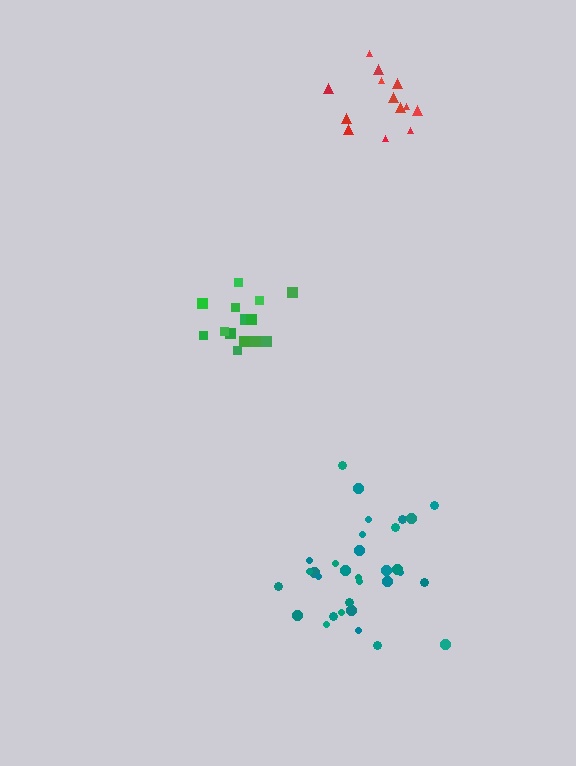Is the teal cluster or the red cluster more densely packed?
Teal.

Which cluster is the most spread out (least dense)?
Green.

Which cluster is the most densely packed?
Teal.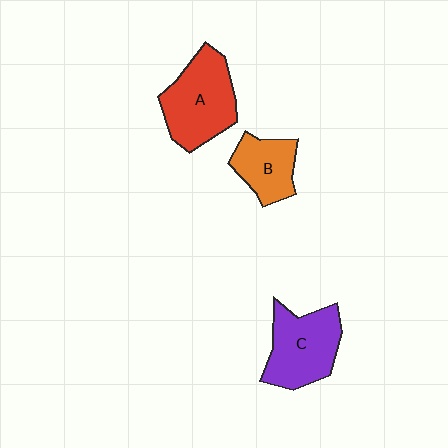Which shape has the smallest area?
Shape B (orange).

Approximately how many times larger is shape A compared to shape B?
Approximately 1.6 times.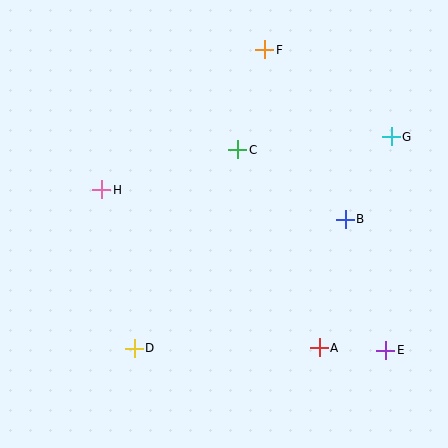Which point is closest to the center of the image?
Point C at (238, 150) is closest to the center.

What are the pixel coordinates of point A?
Point A is at (319, 348).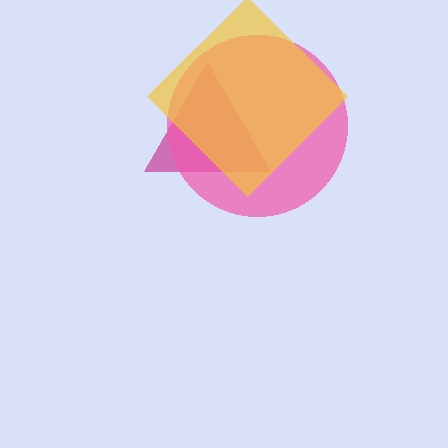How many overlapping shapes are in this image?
There are 3 overlapping shapes in the image.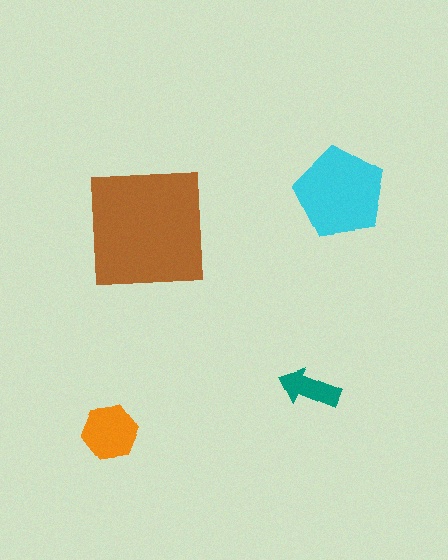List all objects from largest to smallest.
The brown square, the cyan pentagon, the orange hexagon, the teal arrow.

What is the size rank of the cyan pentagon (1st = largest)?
2nd.